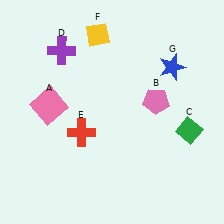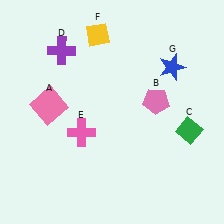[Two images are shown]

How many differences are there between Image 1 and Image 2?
There is 1 difference between the two images.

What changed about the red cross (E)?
In Image 1, E is red. In Image 2, it changed to pink.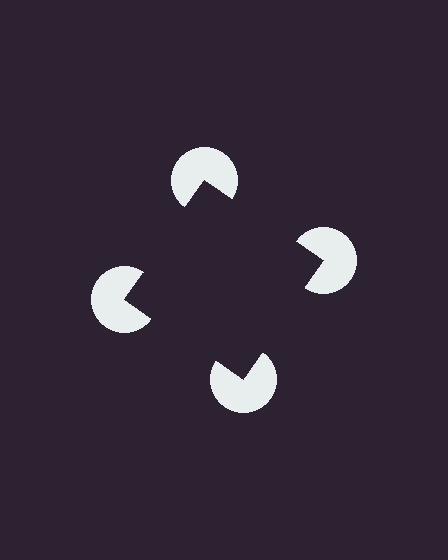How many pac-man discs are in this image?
There are 4 — one at each vertex of the illusory square.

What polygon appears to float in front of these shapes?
An illusory square — its edges are inferred from the aligned wedge cuts in the pac-man discs, not physically drawn.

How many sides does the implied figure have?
4 sides.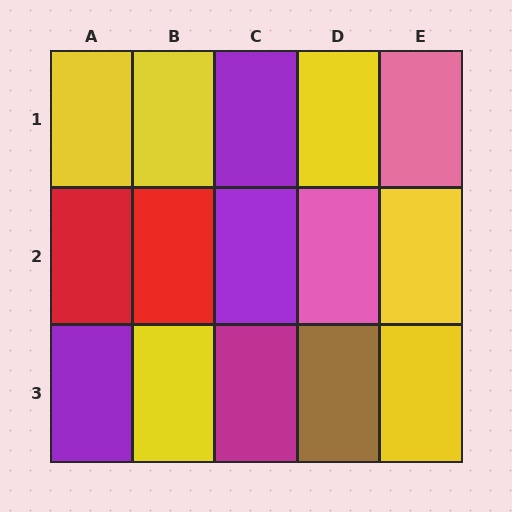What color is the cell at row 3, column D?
Brown.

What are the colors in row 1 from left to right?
Yellow, yellow, purple, yellow, pink.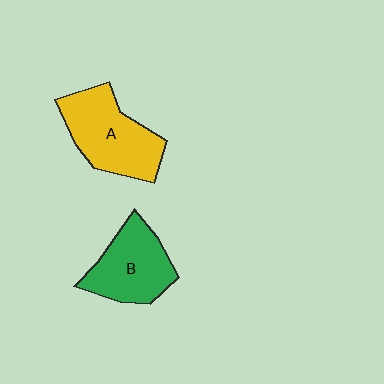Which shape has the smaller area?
Shape B (green).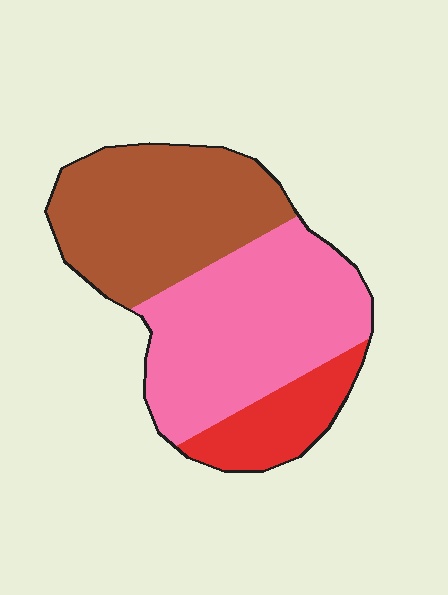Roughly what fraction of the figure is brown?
Brown takes up about two fifths (2/5) of the figure.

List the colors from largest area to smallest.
From largest to smallest: pink, brown, red.